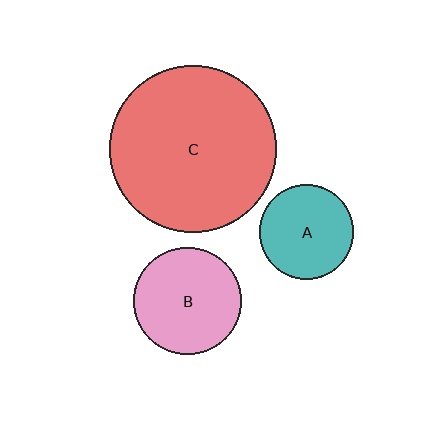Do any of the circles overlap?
No, none of the circles overlap.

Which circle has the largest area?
Circle C (red).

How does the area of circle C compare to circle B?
Approximately 2.5 times.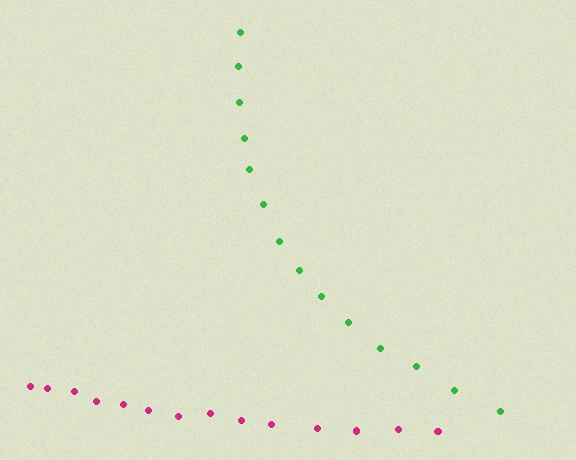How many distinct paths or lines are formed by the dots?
There are 2 distinct paths.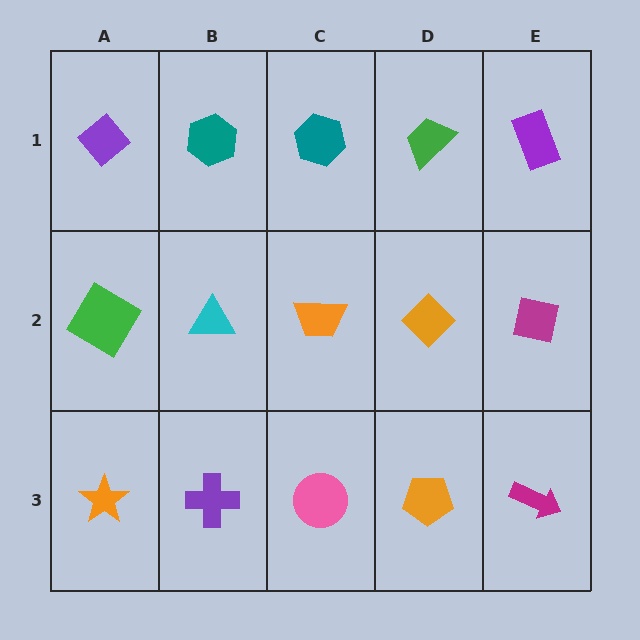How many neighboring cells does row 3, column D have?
3.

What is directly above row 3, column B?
A cyan triangle.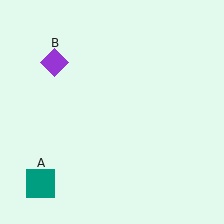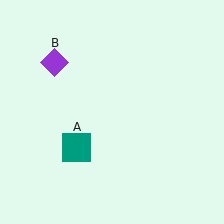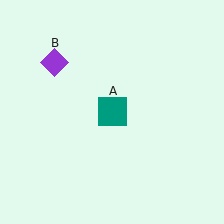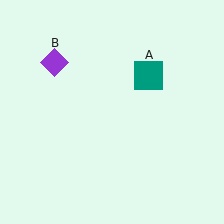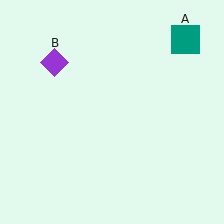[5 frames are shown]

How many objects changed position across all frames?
1 object changed position: teal square (object A).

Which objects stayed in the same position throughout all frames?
Purple diamond (object B) remained stationary.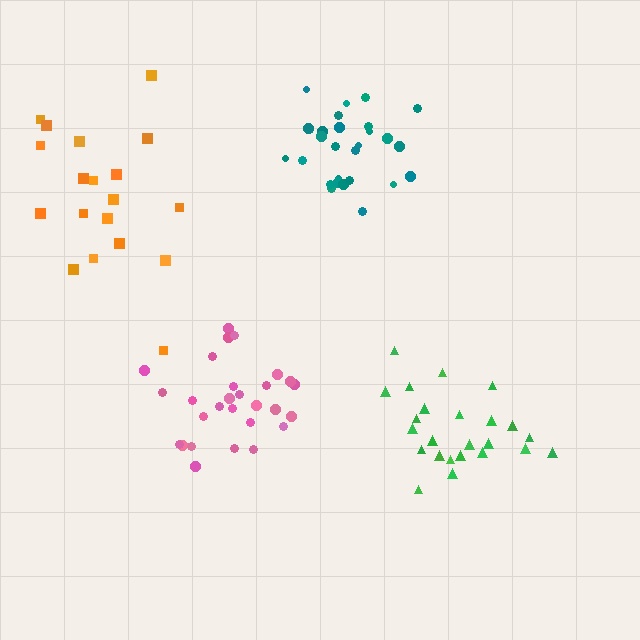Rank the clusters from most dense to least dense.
teal, green, pink, orange.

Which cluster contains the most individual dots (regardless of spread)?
Teal (28).